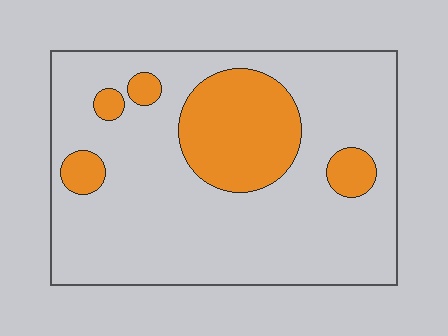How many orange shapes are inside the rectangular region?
5.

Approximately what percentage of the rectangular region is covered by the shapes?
Approximately 20%.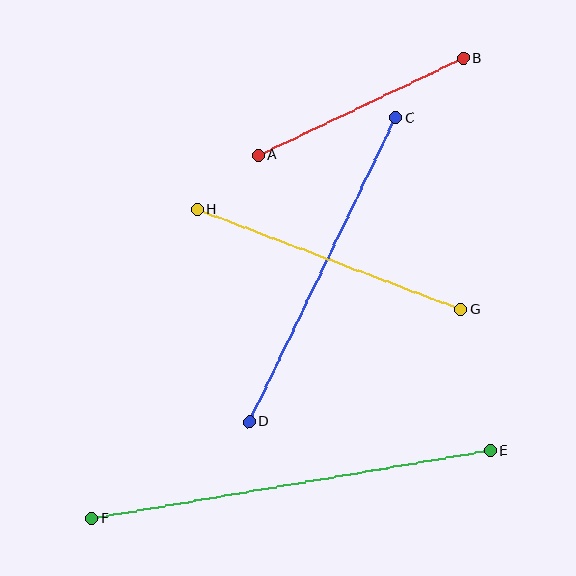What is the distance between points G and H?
The distance is approximately 282 pixels.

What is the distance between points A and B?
The distance is approximately 226 pixels.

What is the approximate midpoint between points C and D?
The midpoint is at approximately (322, 270) pixels.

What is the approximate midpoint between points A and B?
The midpoint is at approximately (361, 107) pixels.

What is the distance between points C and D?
The distance is approximately 337 pixels.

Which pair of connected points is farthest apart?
Points E and F are farthest apart.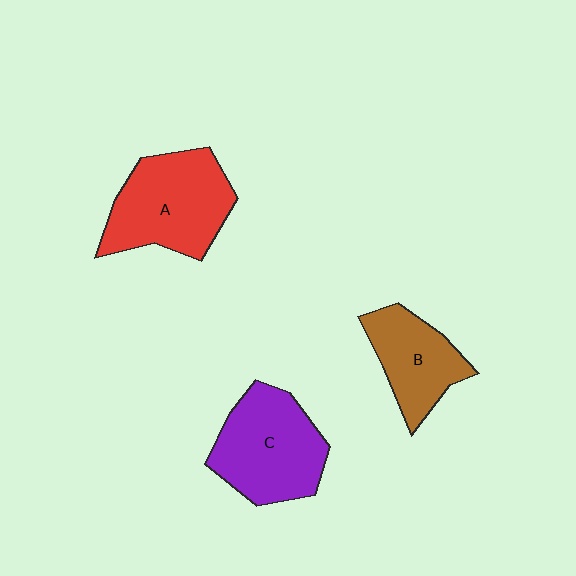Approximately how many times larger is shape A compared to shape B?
Approximately 1.4 times.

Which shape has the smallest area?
Shape B (brown).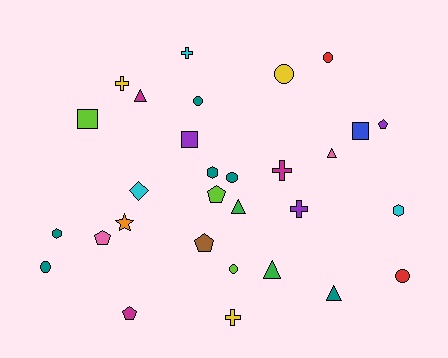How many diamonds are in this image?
There is 1 diamond.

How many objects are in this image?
There are 30 objects.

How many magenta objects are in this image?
There are 3 magenta objects.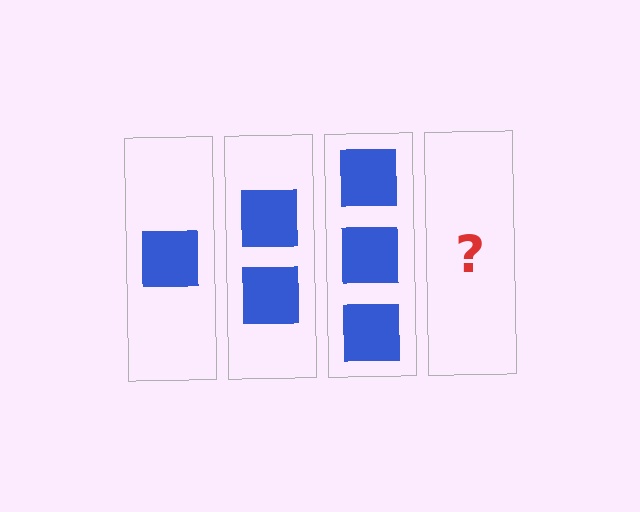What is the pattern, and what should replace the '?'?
The pattern is that each step adds one more square. The '?' should be 4 squares.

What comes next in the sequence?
The next element should be 4 squares.